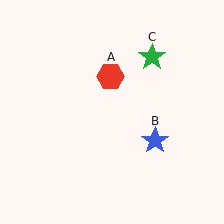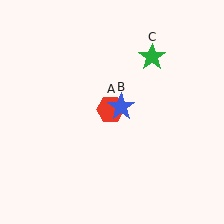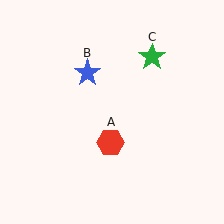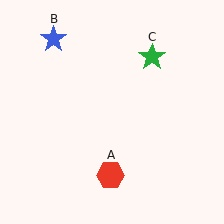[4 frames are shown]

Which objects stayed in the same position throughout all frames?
Green star (object C) remained stationary.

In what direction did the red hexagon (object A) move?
The red hexagon (object A) moved down.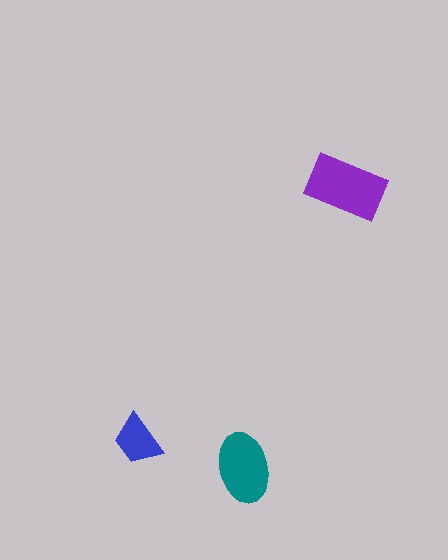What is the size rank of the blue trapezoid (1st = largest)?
3rd.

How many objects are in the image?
There are 3 objects in the image.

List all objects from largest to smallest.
The purple rectangle, the teal ellipse, the blue trapezoid.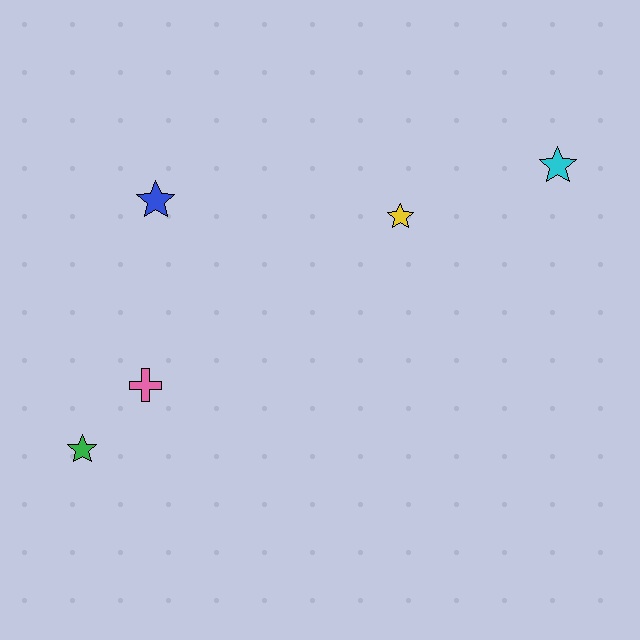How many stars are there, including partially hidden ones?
There are 4 stars.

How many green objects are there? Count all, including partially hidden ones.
There is 1 green object.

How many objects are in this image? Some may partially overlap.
There are 5 objects.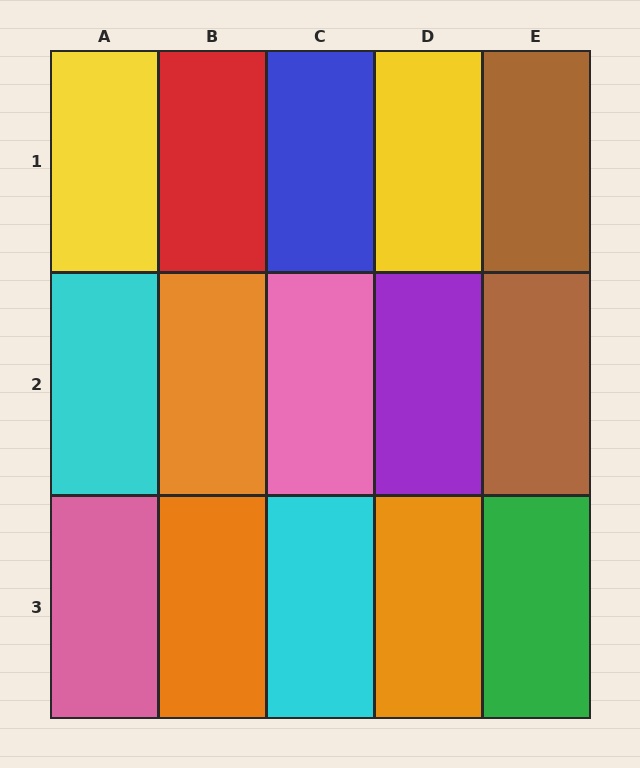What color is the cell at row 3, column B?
Orange.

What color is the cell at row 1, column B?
Red.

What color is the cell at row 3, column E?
Green.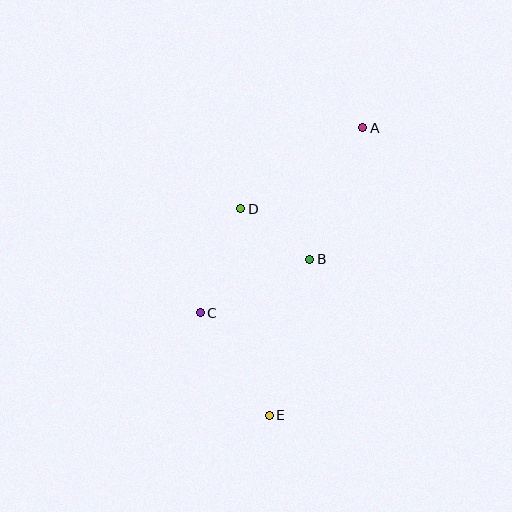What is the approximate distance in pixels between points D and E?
The distance between D and E is approximately 208 pixels.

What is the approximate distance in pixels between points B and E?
The distance between B and E is approximately 162 pixels.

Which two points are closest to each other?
Points B and D are closest to each other.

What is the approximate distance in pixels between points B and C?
The distance between B and C is approximately 122 pixels.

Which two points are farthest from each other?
Points A and E are farthest from each other.